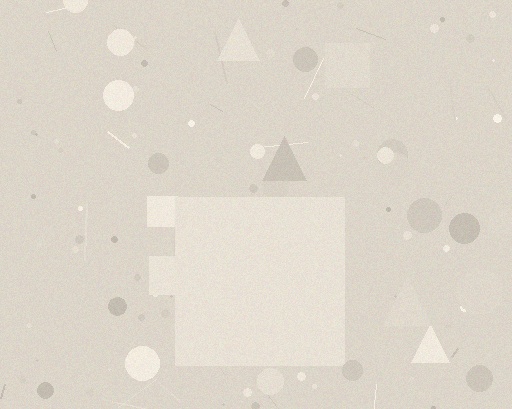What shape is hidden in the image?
A square is hidden in the image.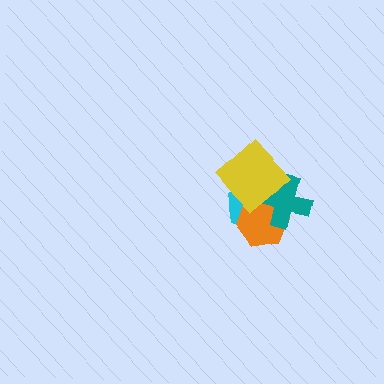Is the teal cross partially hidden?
Yes, it is partially covered by another shape.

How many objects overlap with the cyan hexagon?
3 objects overlap with the cyan hexagon.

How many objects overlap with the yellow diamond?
3 objects overlap with the yellow diamond.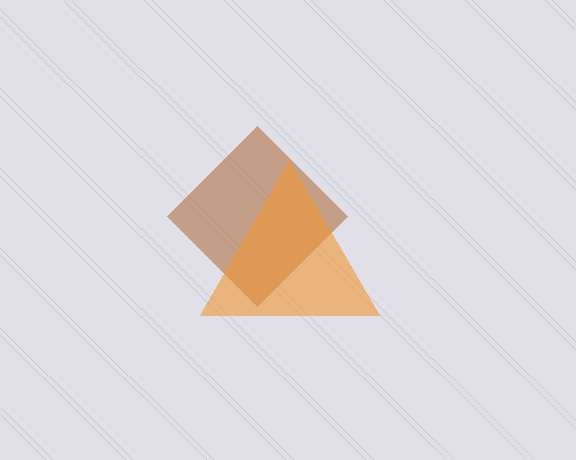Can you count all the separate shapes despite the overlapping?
Yes, there are 2 separate shapes.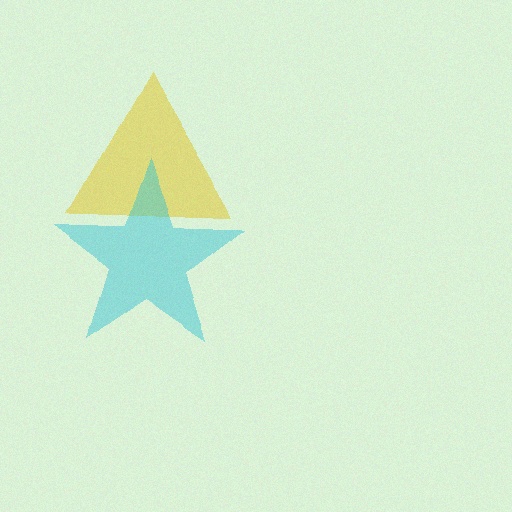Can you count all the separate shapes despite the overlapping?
Yes, there are 2 separate shapes.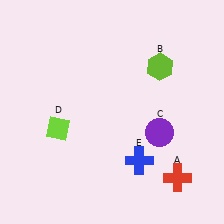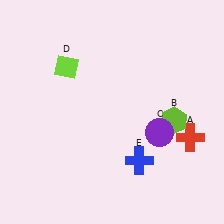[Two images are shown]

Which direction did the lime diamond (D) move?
The lime diamond (D) moved up.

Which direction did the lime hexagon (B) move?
The lime hexagon (B) moved down.